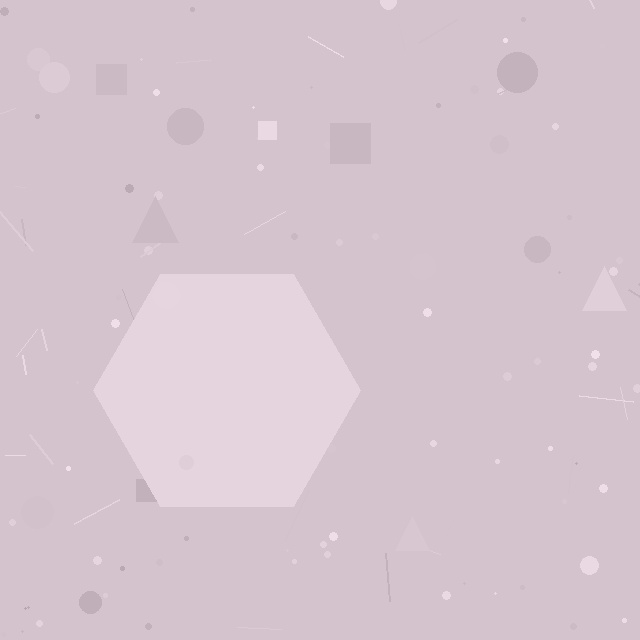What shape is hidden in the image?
A hexagon is hidden in the image.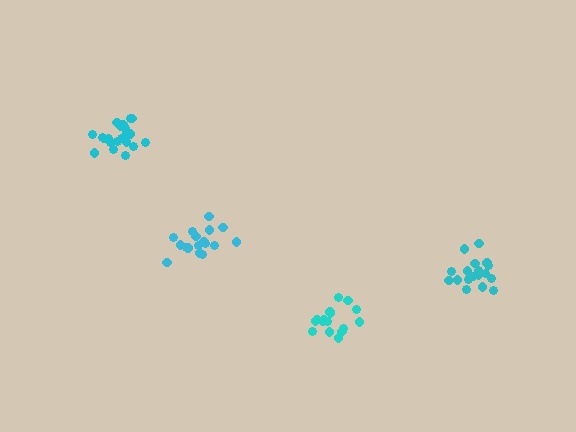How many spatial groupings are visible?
There are 4 spatial groupings.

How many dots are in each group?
Group 1: 16 dots, Group 2: 21 dots, Group 3: 17 dots, Group 4: 18 dots (72 total).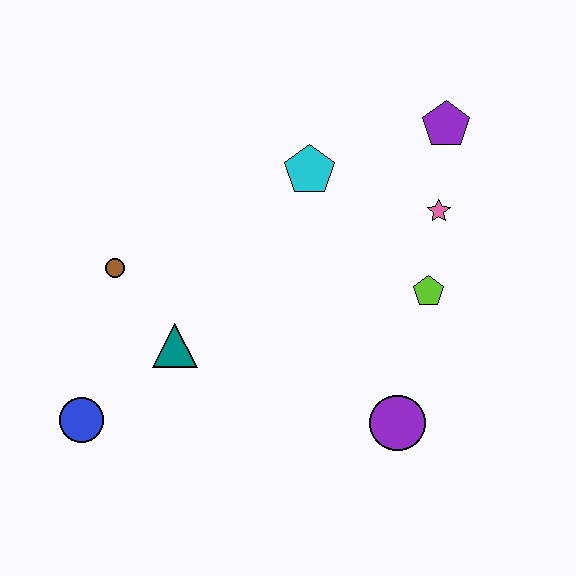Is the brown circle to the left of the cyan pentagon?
Yes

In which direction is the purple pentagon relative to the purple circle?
The purple pentagon is above the purple circle.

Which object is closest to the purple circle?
The lime pentagon is closest to the purple circle.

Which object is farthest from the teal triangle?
The purple pentagon is farthest from the teal triangle.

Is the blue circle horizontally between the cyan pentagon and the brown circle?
No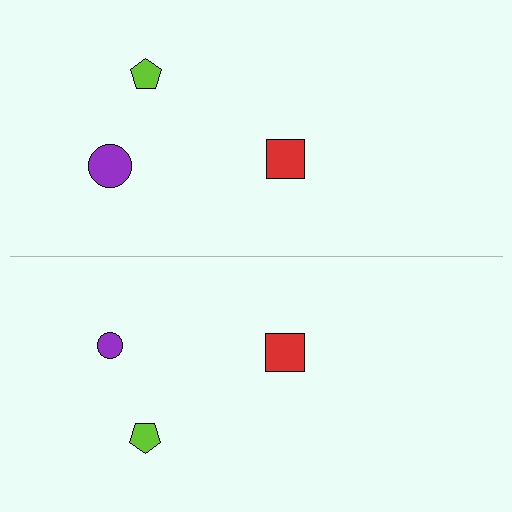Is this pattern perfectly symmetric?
No, the pattern is not perfectly symmetric. The purple circle on the bottom side has a different size than its mirror counterpart.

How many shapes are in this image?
There are 6 shapes in this image.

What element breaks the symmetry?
The purple circle on the bottom side has a different size than its mirror counterpart.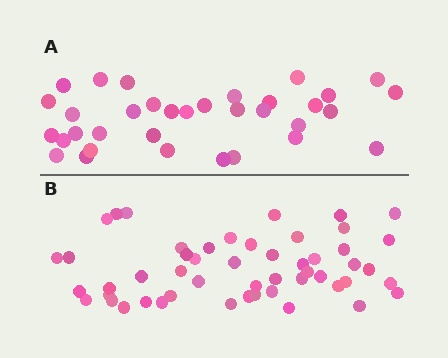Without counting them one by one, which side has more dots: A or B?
Region B (the bottom region) has more dots.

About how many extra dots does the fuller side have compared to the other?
Region B has approximately 15 more dots than region A.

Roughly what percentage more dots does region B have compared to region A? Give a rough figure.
About 50% more.